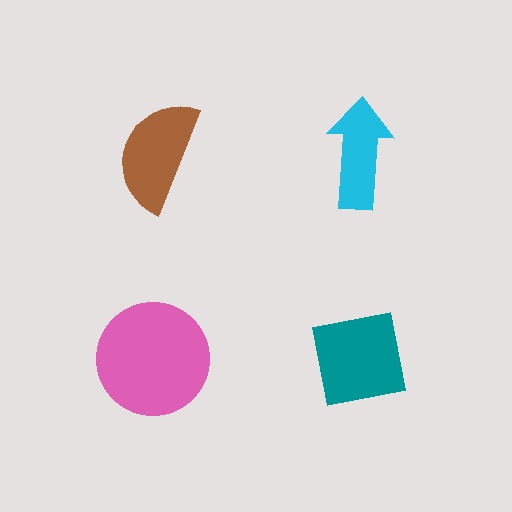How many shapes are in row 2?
2 shapes.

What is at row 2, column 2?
A teal square.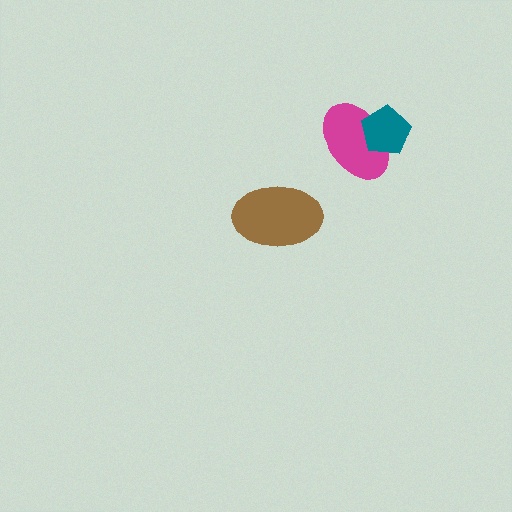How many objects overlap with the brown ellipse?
0 objects overlap with the brown ellipse.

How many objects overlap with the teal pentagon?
1 object overlaps with the teal pentagon.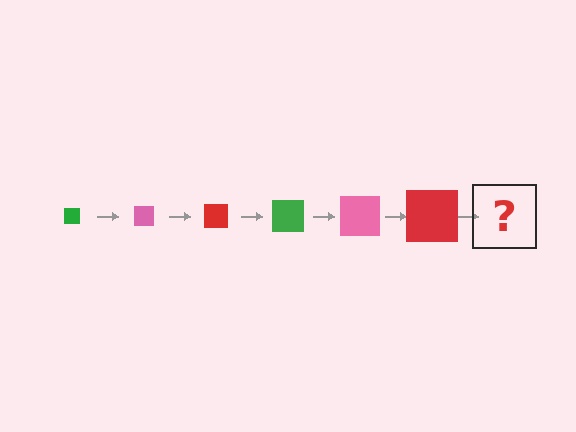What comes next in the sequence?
The next element should be a green square, larger than the previous one.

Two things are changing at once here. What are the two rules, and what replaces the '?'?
The two rules are that the square grows larger each step and the color cycles through green, pink, and red. The '?' should be a green square, larger than the previous one.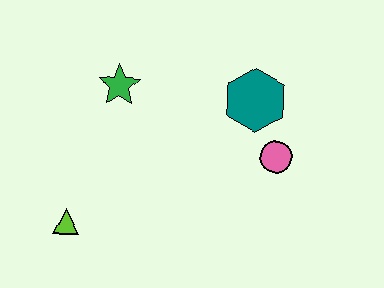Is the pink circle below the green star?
Yes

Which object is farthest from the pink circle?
The lime triangle is farthest from the pink circle.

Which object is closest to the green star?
The teal hexagon is closest to the green star.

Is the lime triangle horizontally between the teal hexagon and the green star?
No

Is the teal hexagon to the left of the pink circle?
Yes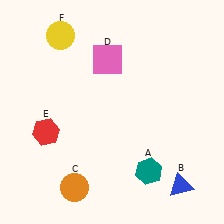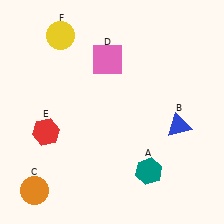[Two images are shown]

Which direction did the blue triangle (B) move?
The blue triangle (B) moved up.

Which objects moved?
The objects that moved are: the blue triangle (B), the orange circle (C).